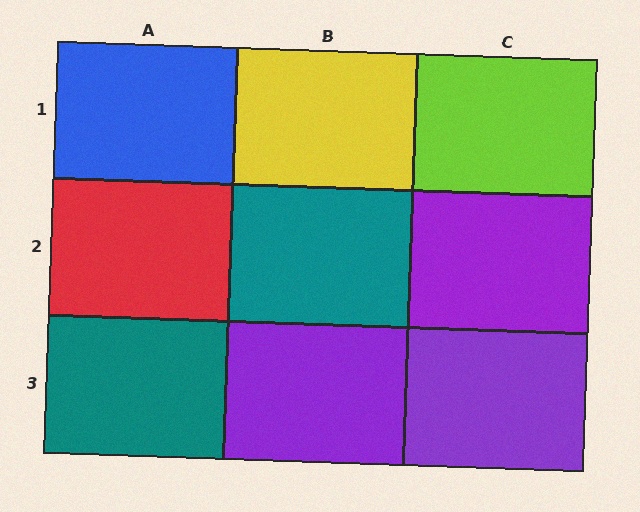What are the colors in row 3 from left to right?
Teal, purple, purple.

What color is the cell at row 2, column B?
Teal.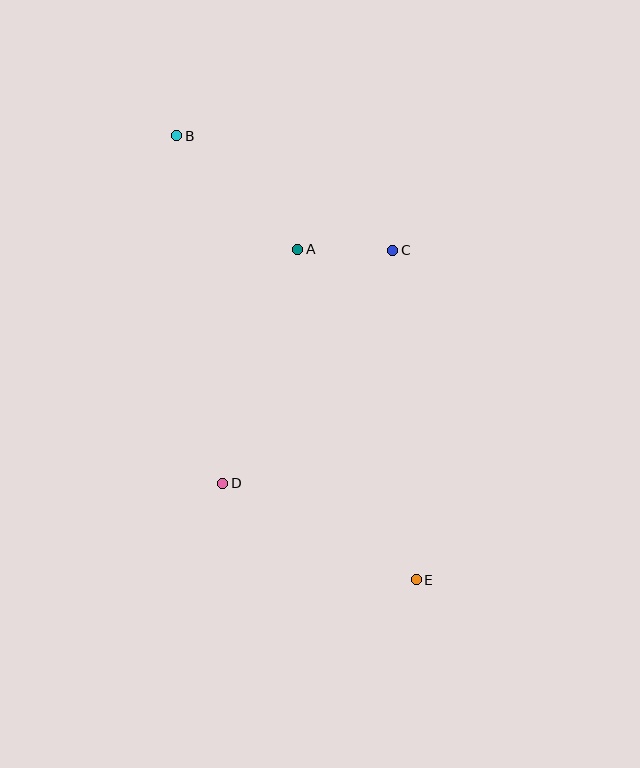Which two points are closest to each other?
Points A and C are closest to each other.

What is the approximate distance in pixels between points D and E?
The distance between D and E is approximately 217 pixels.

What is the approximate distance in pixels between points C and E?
The distance between C and E is approximately 330 pixels.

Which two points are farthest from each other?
Points B and E are farthest from each other.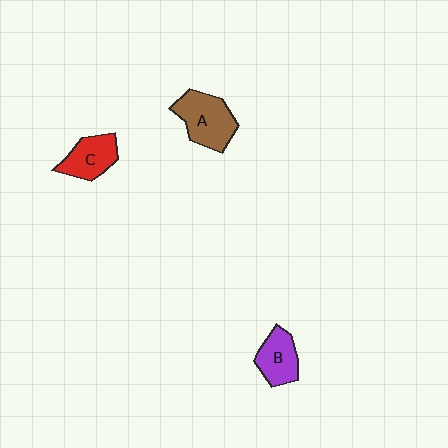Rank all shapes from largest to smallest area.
From largest to smallest: A (brown), C (red), B (purple).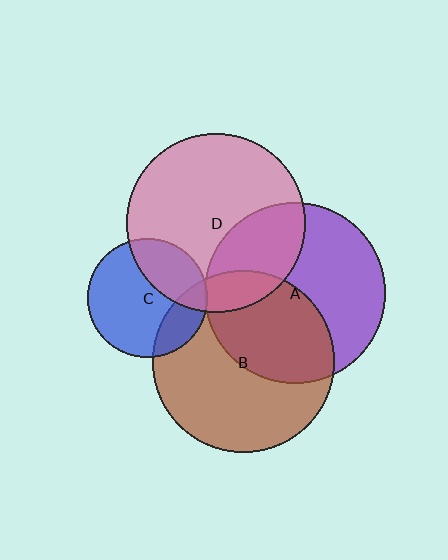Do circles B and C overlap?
Yes.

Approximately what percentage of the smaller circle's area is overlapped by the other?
Approximately 20%.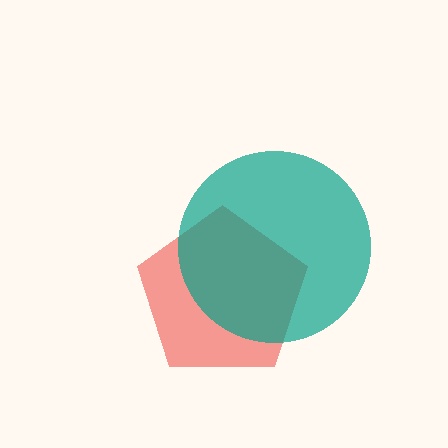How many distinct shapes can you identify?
There are 2 distinct shapes: a red pentagon, a teal circle.